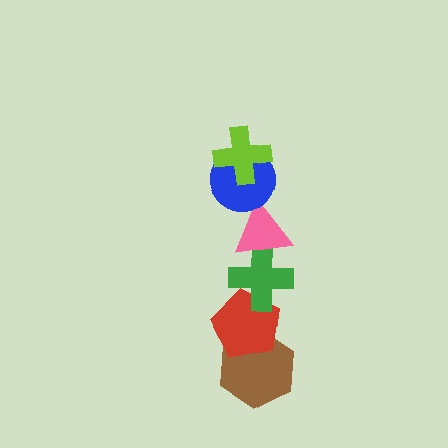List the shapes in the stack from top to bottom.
From top to bottom: the lime cross, the blue circle, the pink triangle, the green cross, the red pentagon, the brown hexagon.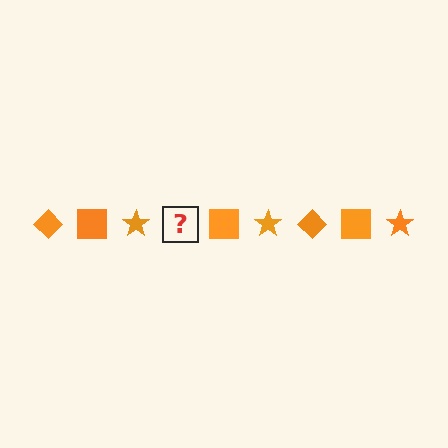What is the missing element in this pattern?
The missing element is an orange diamond.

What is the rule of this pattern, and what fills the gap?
The rule is that the pattern cycles through diamond, square, star shapes in orange. The gap should be filled with an orange diamond.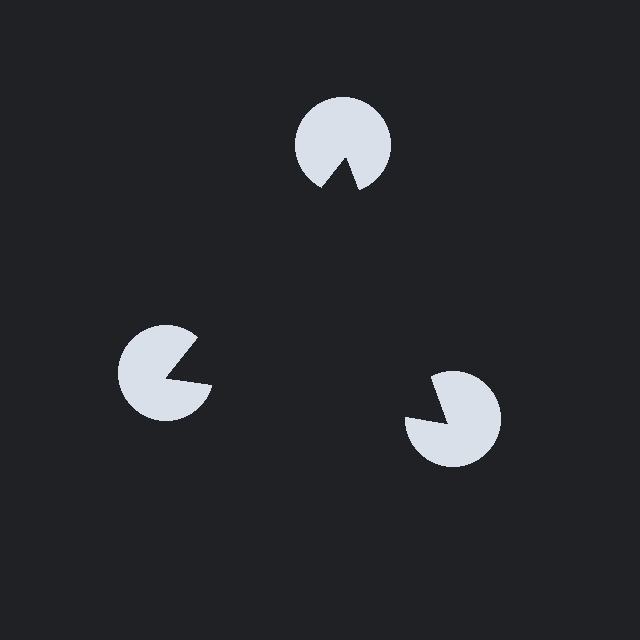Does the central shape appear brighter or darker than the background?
It typically appears slightly darker than the background, even though no actual brightness change is drawn.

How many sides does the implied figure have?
3 sides.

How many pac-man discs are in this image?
There are 3 — one at each vertex of the illusory triangle.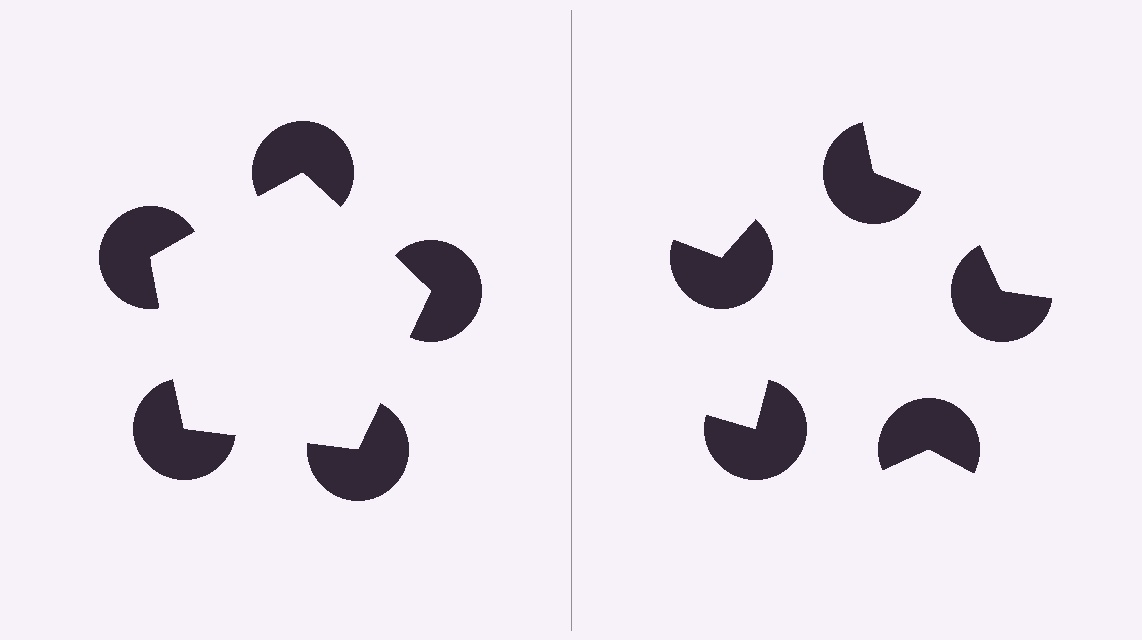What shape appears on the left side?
An illusory pentagon.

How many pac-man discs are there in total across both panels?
10 — 5 on each side.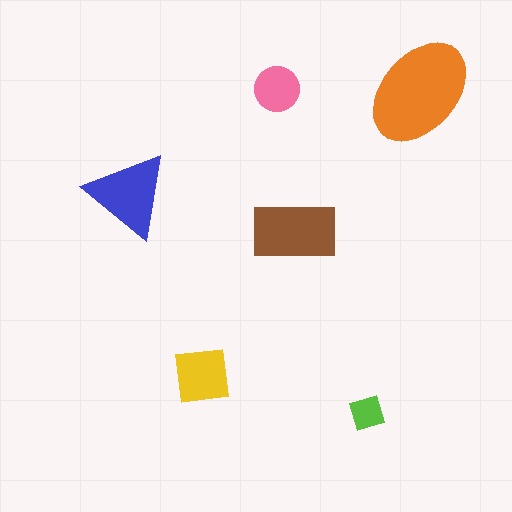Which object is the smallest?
The lime diamond.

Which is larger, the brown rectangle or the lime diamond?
The brown rectangle.